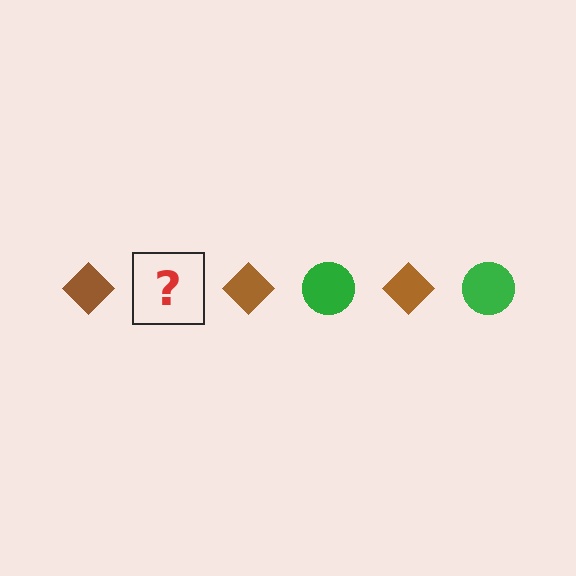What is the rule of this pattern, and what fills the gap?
The rule is that the pattern alternates between brown diamond and green circle. The gap should be filled with a green circle.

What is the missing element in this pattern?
The missing element is a green circle.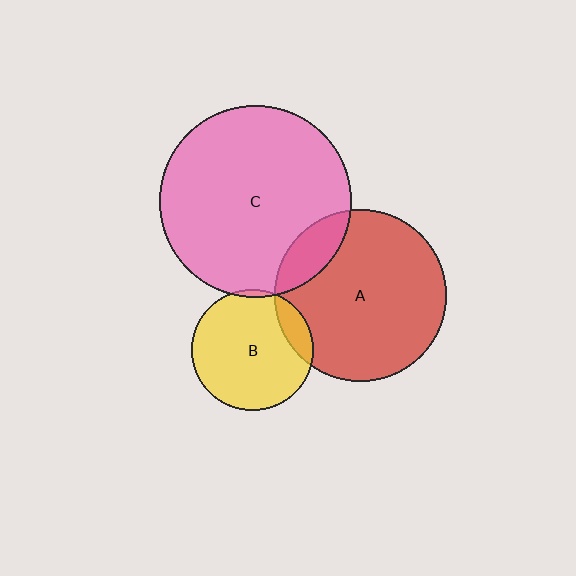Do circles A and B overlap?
Yes.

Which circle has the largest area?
Circle C (pink).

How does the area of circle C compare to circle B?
Approximately 2.5 times.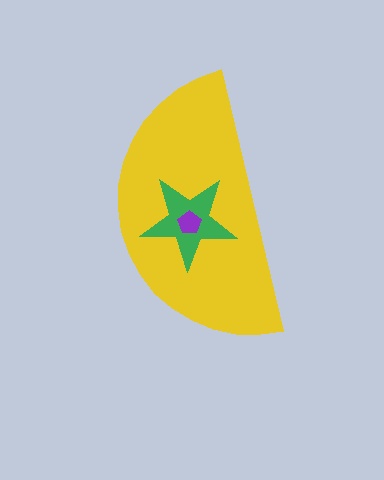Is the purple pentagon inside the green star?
Yes.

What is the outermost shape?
The yellow semicircle.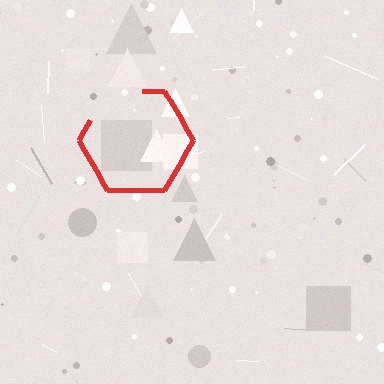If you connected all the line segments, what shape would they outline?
They would outline a hexagon.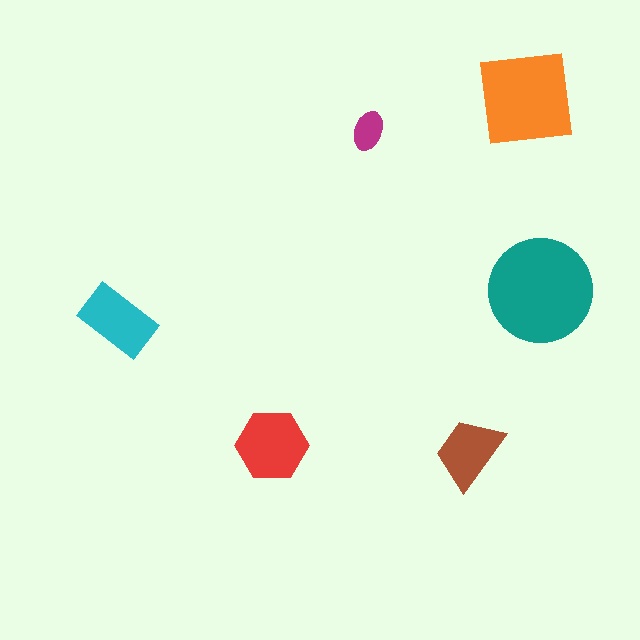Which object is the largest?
The teal circle.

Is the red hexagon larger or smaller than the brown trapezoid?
Larger.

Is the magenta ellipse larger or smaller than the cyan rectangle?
Smaller.